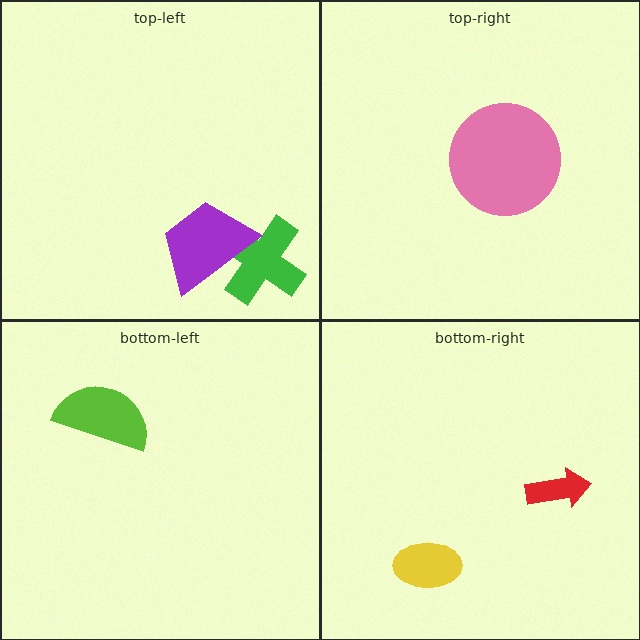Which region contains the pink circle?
The top-right region.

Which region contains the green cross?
The top-left region.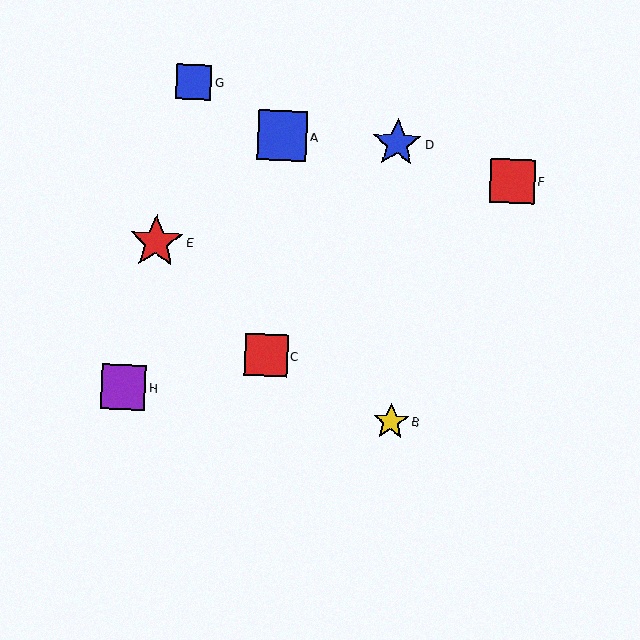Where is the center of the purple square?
The center of the purple square is at (123, 387).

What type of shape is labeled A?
Shape A is a blue square.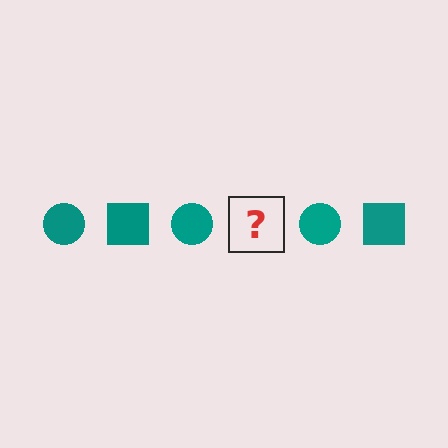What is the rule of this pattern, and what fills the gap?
The rule is that the pattern cycles through circle, square shapes in teal. The gap should be filled with a teal square.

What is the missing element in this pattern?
The missing element is a teal square.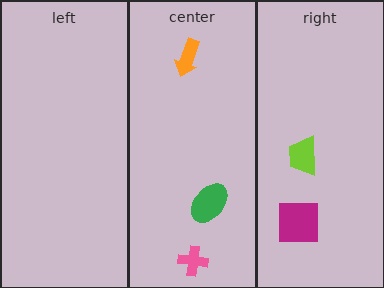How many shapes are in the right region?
2.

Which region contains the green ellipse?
The center region.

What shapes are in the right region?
The lime trapezoid, the magenta square.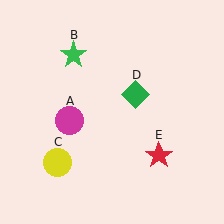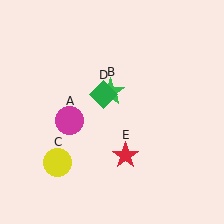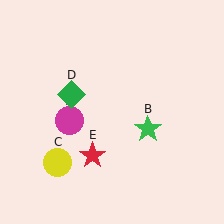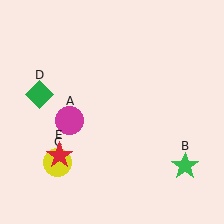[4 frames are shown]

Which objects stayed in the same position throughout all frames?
Magenta circle (object A) and yellow circle (object C) remained stationary.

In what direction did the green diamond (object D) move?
The green diamond (object D) moved left.